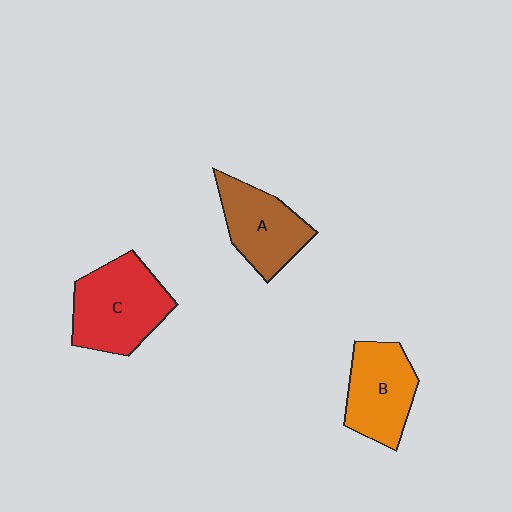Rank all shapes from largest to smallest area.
From largest to smallest: C (red), B (orange), A (brown).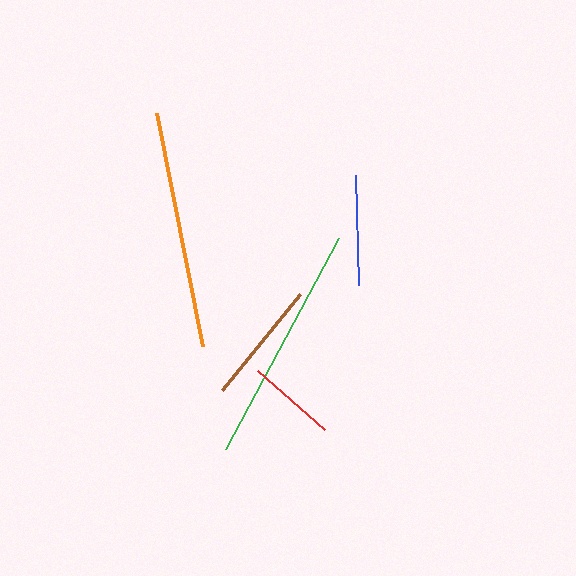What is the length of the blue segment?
The blue segment is approximately 110 pixels long.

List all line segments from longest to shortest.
From longest to shortest: green, orange, brown, blue, red.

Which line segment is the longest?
The green line is the longest at approximately 239 pixels.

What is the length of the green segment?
The green segment is approximately 239 pixels long.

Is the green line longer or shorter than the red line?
The green line is longer than the red line.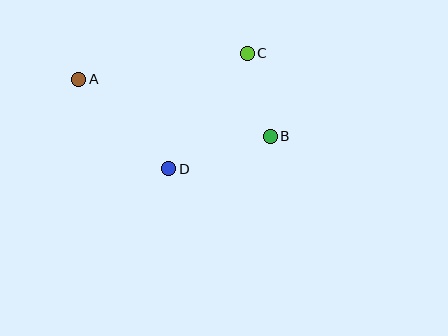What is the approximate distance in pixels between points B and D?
The distance between B and D is approximately 106 pixels.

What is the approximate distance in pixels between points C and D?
The distance between C and D is approximately 139 pixels.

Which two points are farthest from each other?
Points A and B are farthest from each other.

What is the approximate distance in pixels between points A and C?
The distance between A and C is approximately 170 pixels.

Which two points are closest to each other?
Points B and C are closest to each other.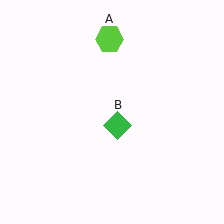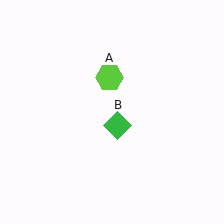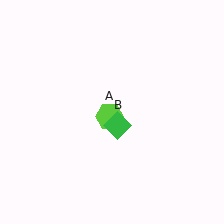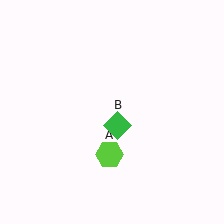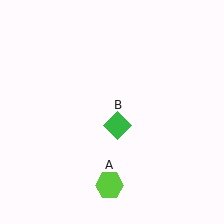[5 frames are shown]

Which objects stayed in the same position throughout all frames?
Green diamond (object B) remained stationary.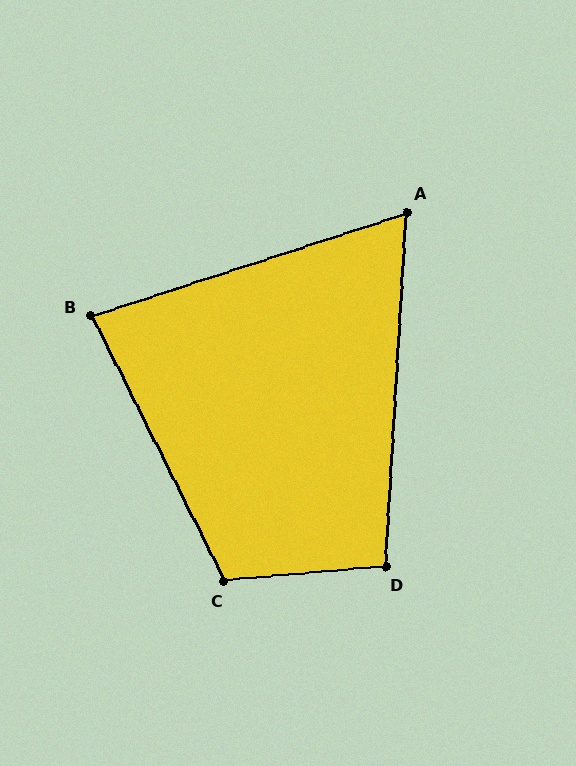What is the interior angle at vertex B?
Approximately 82 degrees (acute).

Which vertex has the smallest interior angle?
A, at approximately 69 degrees.